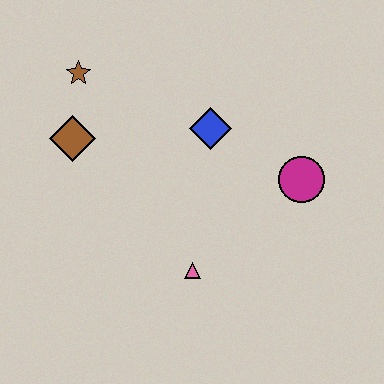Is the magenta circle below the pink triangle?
No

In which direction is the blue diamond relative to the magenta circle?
The blue diamond is to the left of the magenta circle.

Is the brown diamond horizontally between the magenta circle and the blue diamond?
No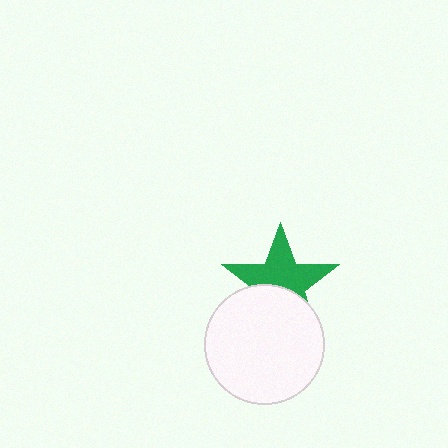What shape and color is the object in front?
The object in front is a white circle.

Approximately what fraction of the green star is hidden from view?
Roughly 40% of the green star is hidden behind the white circle.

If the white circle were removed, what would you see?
You would see the complete green star.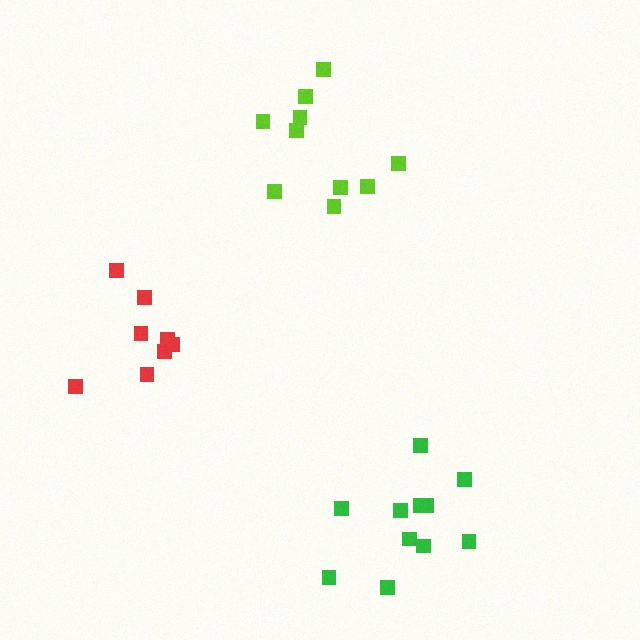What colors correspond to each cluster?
The clusters are colored: green, lime, red.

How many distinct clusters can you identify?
There are 3 distinct clusters.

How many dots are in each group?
Group 1: 11 dots, Group 2: 10 dots, Group 3: 8 dots (29 total).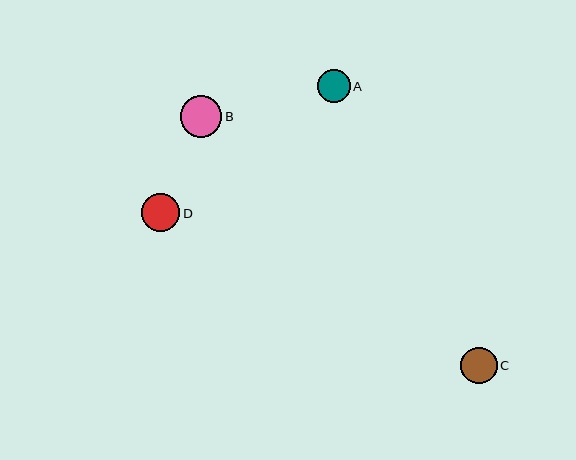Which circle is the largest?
Circle B is the largest with a size of approximately 42 pixels.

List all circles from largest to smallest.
From largest to smallest: B, D, C, A.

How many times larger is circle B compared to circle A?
Circle B is approximately 1.2 times the size of circle A.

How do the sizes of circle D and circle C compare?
Circle D and circle C are approximately the same size.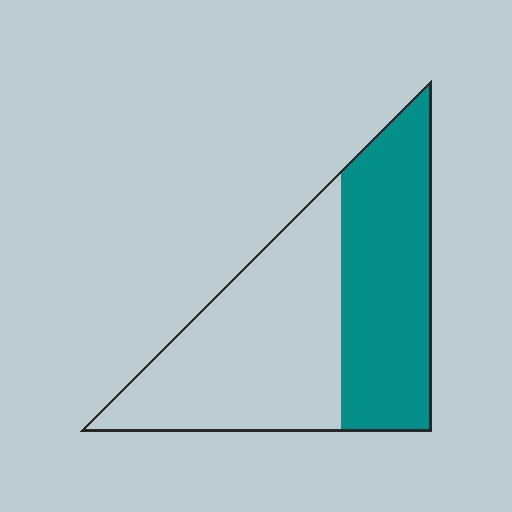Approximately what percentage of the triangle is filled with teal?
Approximately 45%.